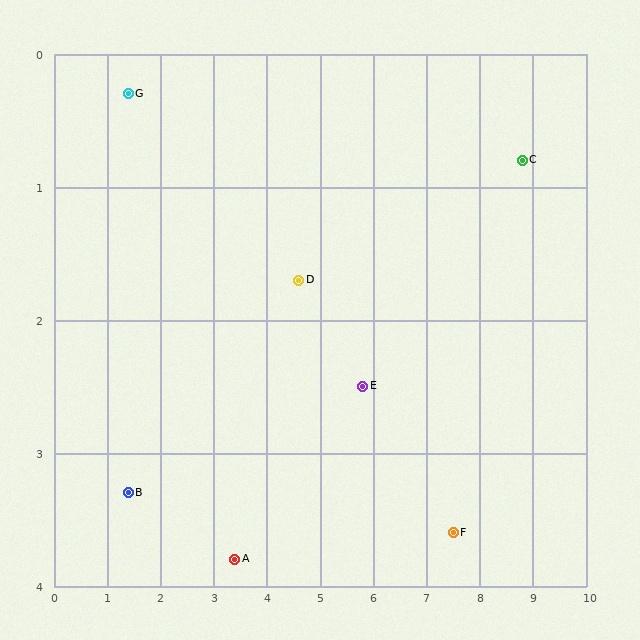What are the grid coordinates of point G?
Point G is at approximately (1.4, 0.3).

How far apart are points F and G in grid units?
Points F and G are about 6.9 grid units apart.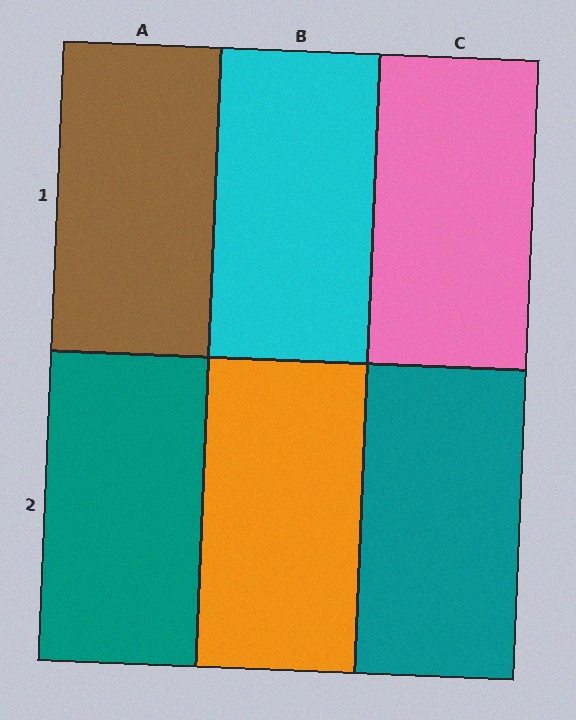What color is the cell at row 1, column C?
Pink.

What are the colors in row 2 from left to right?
Teal, orange, teal.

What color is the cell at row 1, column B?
Cyan.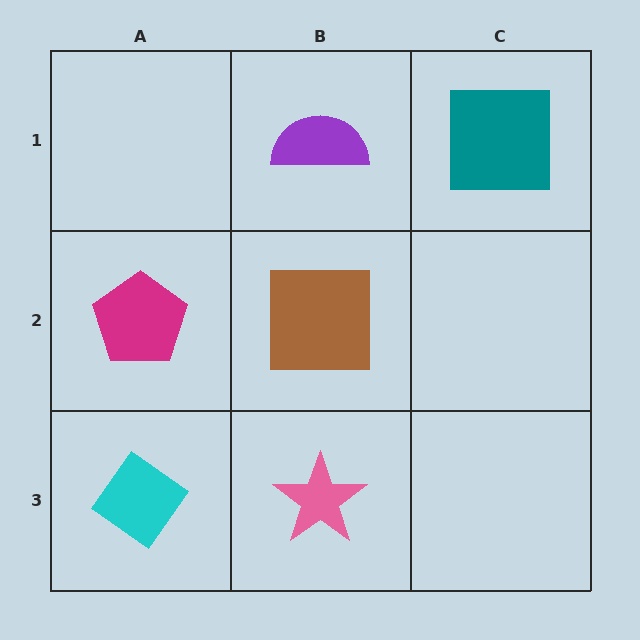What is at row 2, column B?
A brown square.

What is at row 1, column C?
A teal square.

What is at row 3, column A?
A cyan diamond.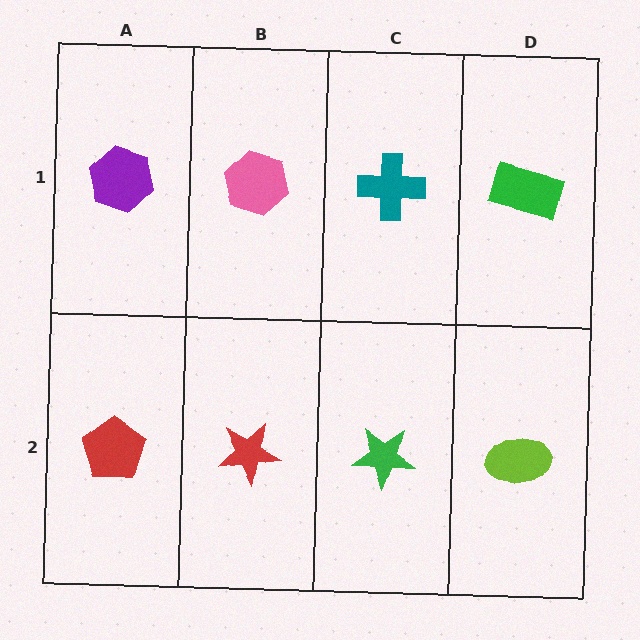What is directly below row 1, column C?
A green star.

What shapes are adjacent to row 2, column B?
A pink hexagon (row 1, column B), a red pentagon (row 2, column A), a green star (row 2, column C).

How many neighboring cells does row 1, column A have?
2.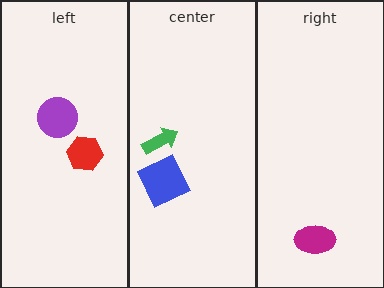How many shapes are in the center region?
2.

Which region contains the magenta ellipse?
The right region.